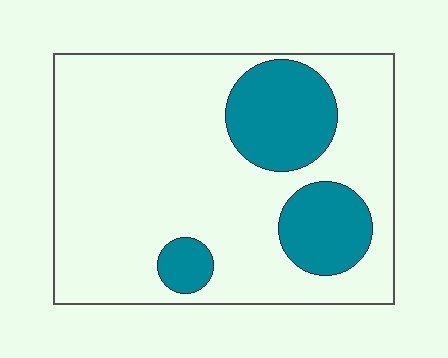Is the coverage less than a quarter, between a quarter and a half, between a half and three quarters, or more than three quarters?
Less than a quarter.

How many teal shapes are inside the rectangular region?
3.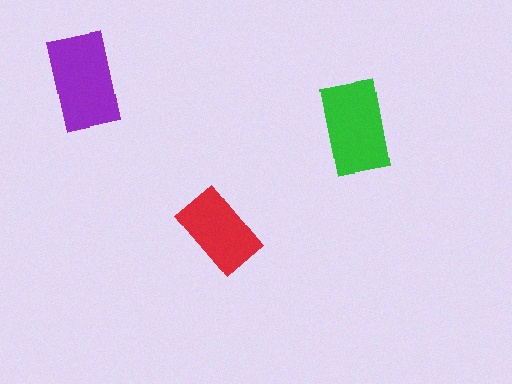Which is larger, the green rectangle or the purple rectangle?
The purple one.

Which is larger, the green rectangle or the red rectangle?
The green one.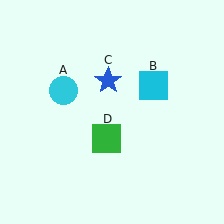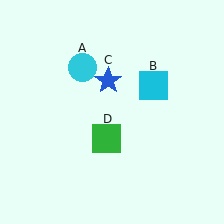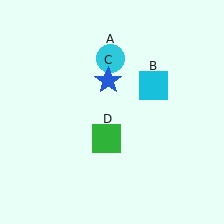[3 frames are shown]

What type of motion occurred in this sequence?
The cyan circle (object A) rotated clockwise around the center of the scene.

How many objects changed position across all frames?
1 object changed position: cyan circle (object A).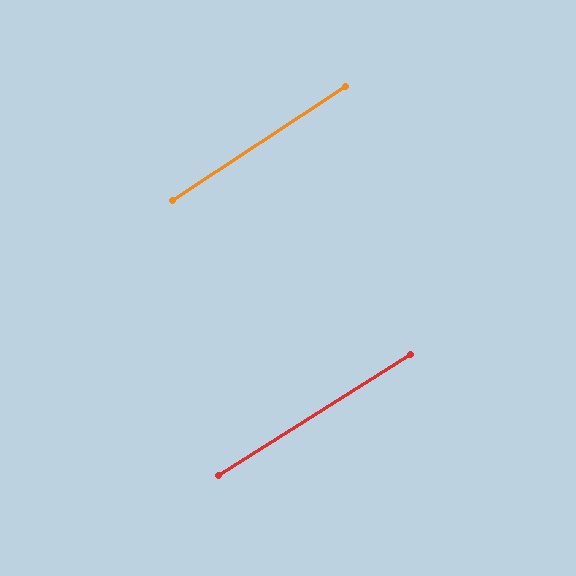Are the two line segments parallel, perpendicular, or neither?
Parallel — their directions differ by only 1.0°.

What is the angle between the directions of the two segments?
Approximately 1 degree.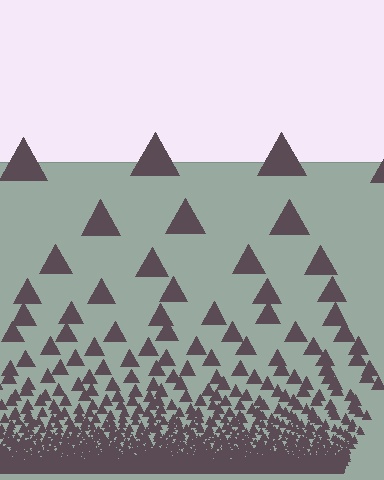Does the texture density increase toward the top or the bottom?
Density increases toward the bottom.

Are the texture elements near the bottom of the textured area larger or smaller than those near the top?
Smaller. The gradient is inverted — elements near the bottom are smaller and denser.